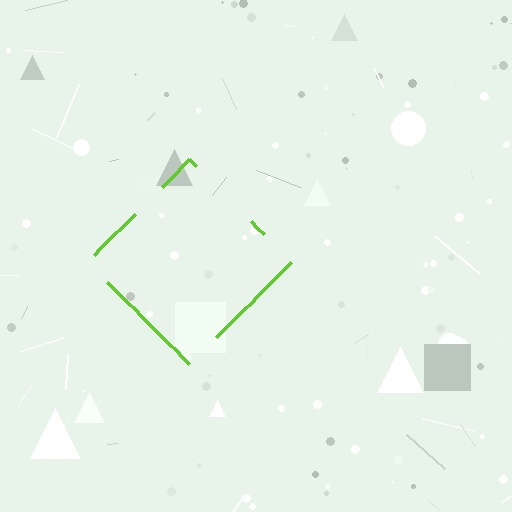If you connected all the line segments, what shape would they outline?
They would outline a diamond.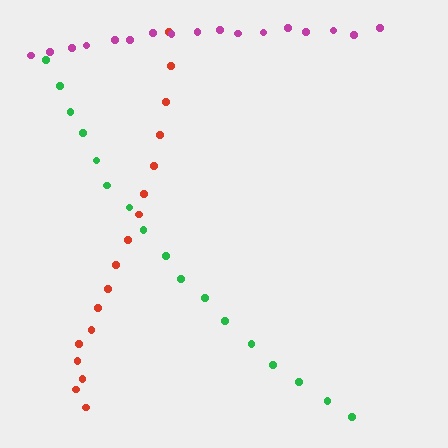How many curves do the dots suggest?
There are 3 distinct paths.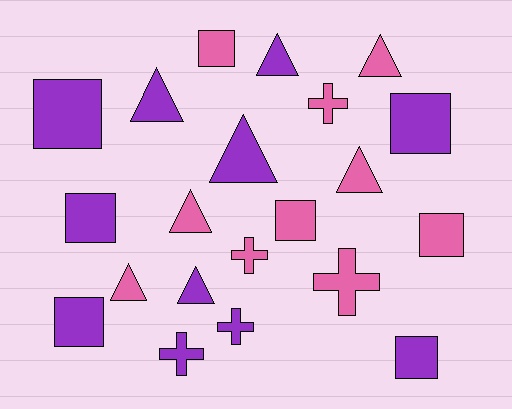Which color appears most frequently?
Purple, with 11 objects.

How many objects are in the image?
There are 21 objects.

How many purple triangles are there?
There are 4 purple triangles.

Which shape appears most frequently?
Triangle, with 8 objects.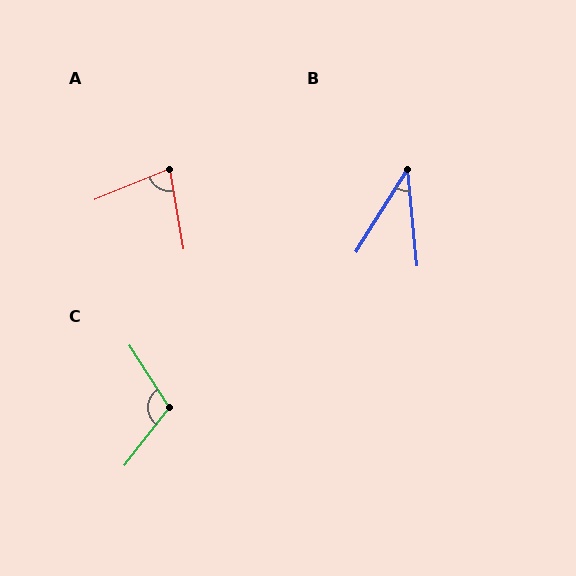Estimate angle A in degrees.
Approximately 77 degrees.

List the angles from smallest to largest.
B (38°), A (77°), C (109°).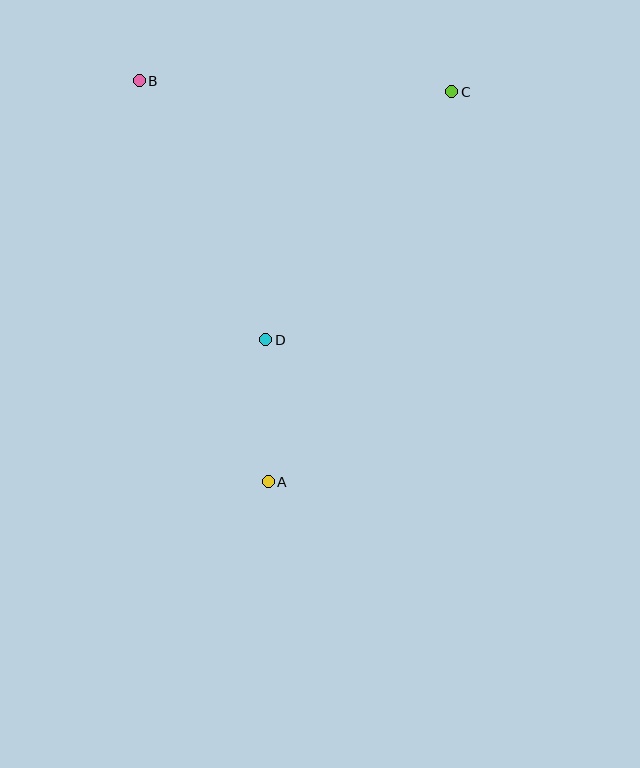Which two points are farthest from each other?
Points A and C are farthest from each other.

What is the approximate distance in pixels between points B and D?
The distance between B and D is approximately 288 pixels.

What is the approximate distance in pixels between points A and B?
The distance between A and B is approximately 421 pixels.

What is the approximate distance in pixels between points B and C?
The distance between B and C is approximately 313 pixels.